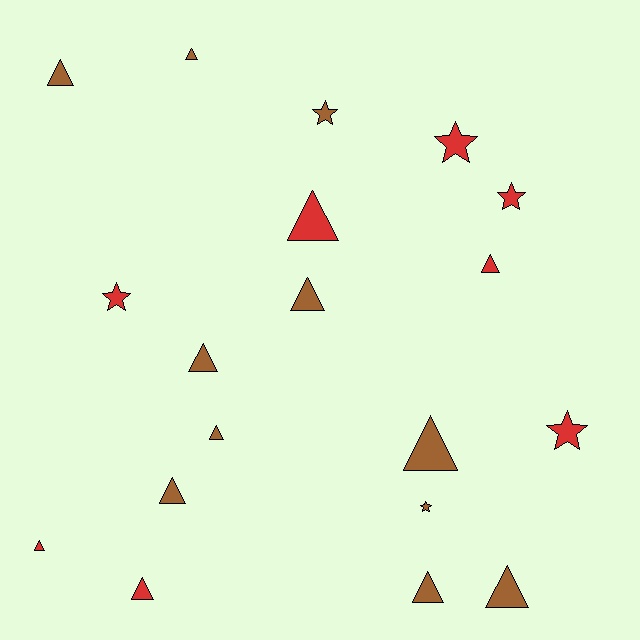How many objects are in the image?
There are 19 objects.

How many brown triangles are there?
There are 9 brown triangles.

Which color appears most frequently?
Brown, with 11 objects.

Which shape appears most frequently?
Triangle, with 13 objects.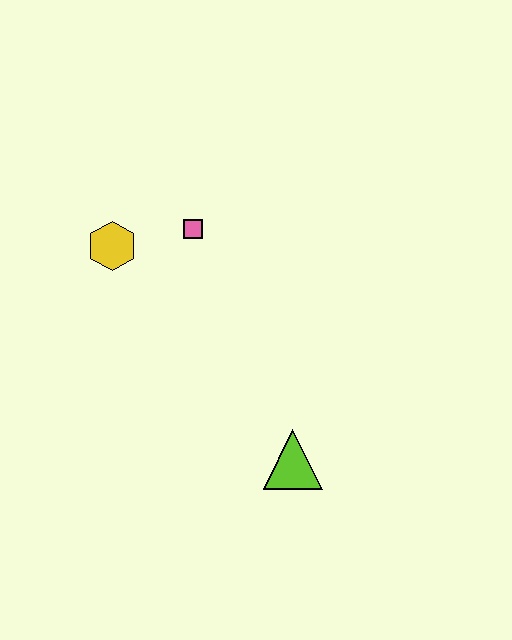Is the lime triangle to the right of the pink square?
Yes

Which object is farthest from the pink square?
The lime triangle is farthest from the pink square.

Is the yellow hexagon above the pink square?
No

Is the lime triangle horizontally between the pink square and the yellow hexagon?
No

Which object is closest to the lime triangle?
The pink square is closest to the lime triangle.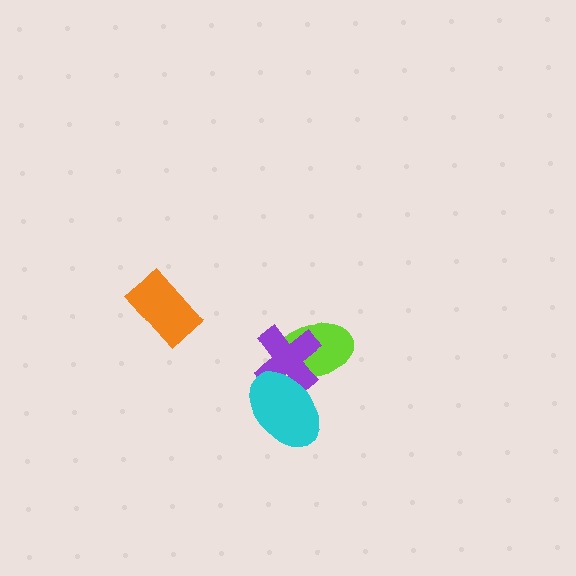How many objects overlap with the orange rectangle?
0 objects overlap with the orange rectangle.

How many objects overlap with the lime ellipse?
2 objects overlap with the lime ellipse.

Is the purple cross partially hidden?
Yes, it is partially covered by another shape.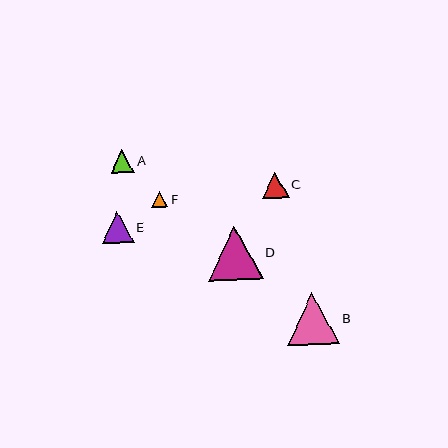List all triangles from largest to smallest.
From largest to smallest: D, B, E, C, A, F.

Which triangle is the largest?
Triangle D is the largest with a size of approximately 54 pixels.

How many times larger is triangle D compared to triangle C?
Triangle D is approximately 2.1 times the size of triangle C.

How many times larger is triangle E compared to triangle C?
Triangle E is approximately 1.2 times the size of triangle C.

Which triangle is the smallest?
Triangle F is the smallest with a size of approximately 16 pixels.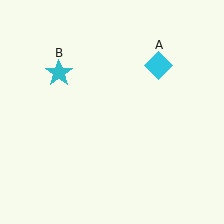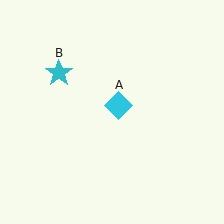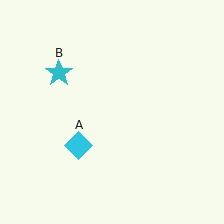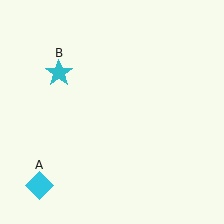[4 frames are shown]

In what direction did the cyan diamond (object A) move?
The cyan diamond (object A) moved down and to the left.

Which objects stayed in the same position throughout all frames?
Cyan star (object B) remained stationary.